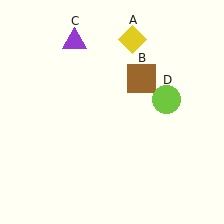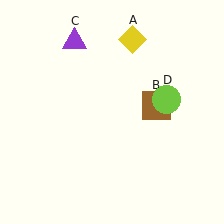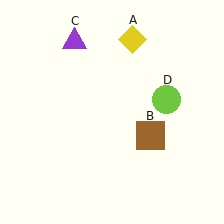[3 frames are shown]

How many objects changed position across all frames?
1 object changed position: brown square (object B).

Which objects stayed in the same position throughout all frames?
Yellow diamond (object A) and purple triangle (object C) and lime circle (object D) remained stationary.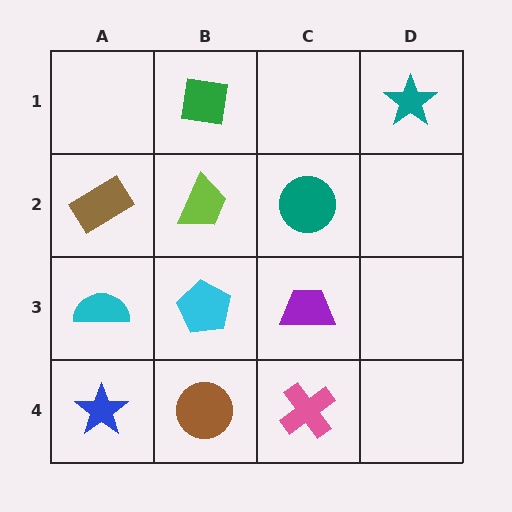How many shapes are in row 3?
3 shapes.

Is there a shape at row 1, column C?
No, that cell is empty.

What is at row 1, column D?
A teal star.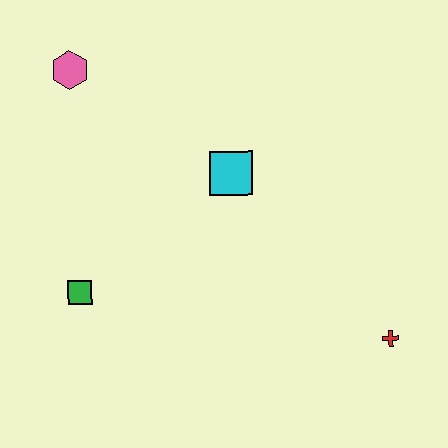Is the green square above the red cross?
Yes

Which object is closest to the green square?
The cyan square is closest to the green square.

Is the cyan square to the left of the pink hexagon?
No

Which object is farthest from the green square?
The red cross is farthest from the green square.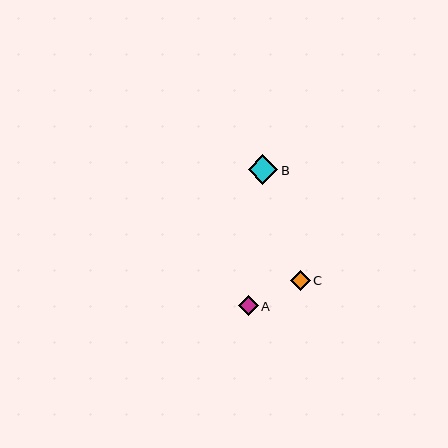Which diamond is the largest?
Diamond B is the largest with a size of approximately 30 pixels.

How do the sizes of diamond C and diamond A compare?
Diamond C and diamond A are approximately the same size.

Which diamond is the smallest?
Diamond A is the smallest with a size of approximately 20 pixels.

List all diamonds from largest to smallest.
From largest to smallest: B, C, A.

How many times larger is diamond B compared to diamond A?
Diamond B is approximately 1.5 times the size of diamond A.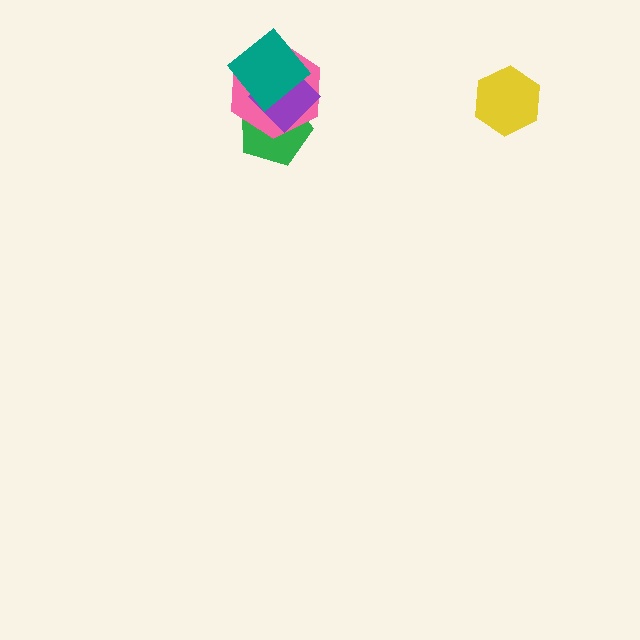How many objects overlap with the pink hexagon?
3 objects overlap with the pink hexagon.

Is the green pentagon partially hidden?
Yes, it is partially covered by another shape.